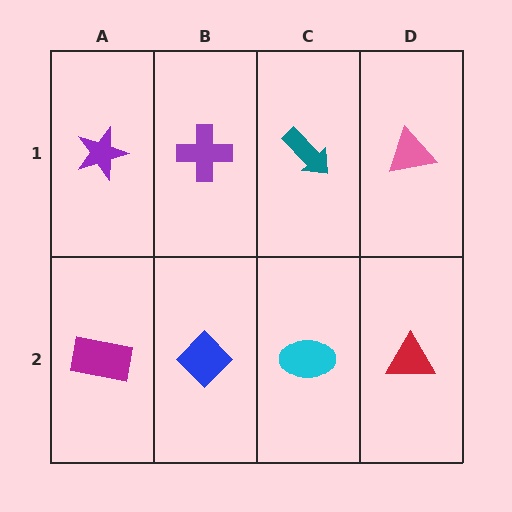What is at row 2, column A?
A magenta rectangle.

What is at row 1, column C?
A teal arrow.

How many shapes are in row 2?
4 shapes.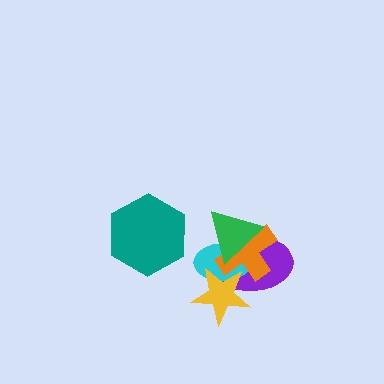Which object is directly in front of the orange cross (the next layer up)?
The green triangle is directly in front of the orange cross.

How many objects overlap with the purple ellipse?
4 objects overlap with the purple ellipse.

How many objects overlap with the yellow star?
3 objects overlap with the yellow star.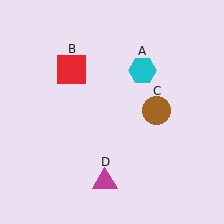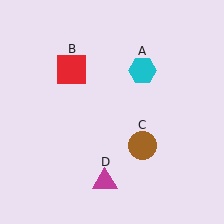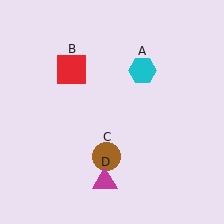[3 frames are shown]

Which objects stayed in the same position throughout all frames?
Cyan hexagon (object A) and red square (object B) and magenta triangle (object D) remained stationary.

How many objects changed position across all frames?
1 object changed position: brown circle (object C).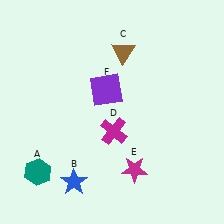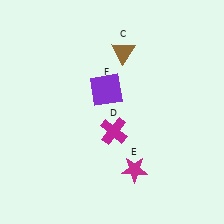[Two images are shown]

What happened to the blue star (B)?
The blue star (B) was removed in Image 2. It was in the bottom-left area of Image 1.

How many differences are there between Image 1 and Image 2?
There are 2 differences between the two images.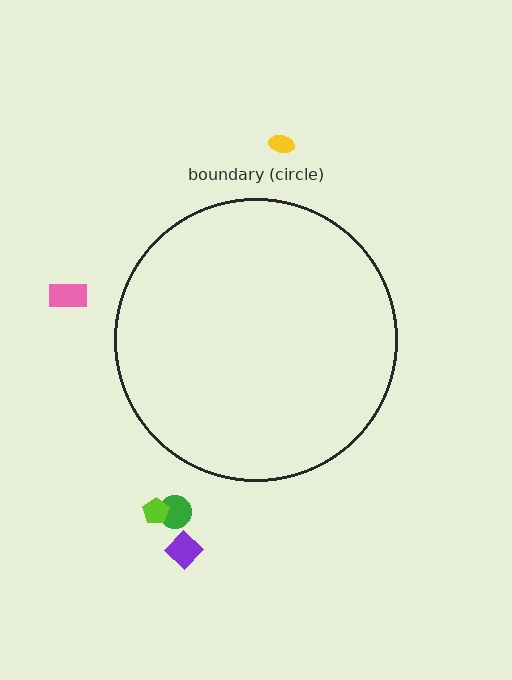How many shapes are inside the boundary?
0 inside, 5 outside.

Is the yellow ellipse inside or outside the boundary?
Outside.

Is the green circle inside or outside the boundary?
Outside.